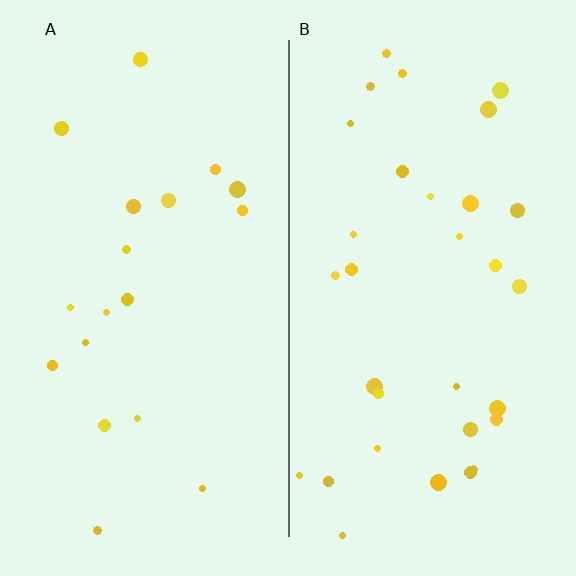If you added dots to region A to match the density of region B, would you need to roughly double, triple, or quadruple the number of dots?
Approximately double.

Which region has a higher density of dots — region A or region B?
B (the right).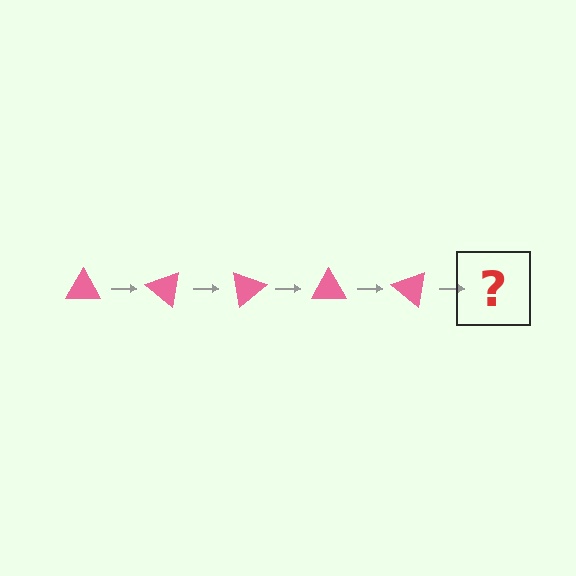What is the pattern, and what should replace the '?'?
The pattern is that the triangle rotates 40 degrees each step. The '?' should be a pink triangle rotated 200 degrees.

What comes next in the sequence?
The next element should be a pink triangle rotated 200 degrees.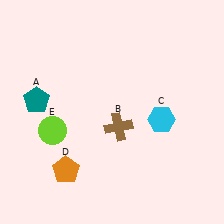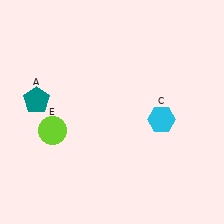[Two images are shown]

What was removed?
The brown cross (B), the orange pentagon (D) were removed in Image 2.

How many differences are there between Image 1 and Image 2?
There are 2 differences between the two images.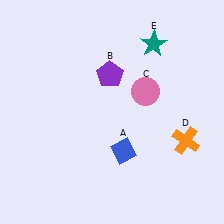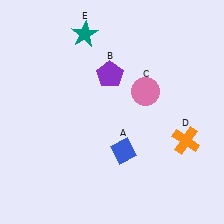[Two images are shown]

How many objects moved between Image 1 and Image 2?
1 object moved between the two images.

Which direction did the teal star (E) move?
The teal star (E) moved left.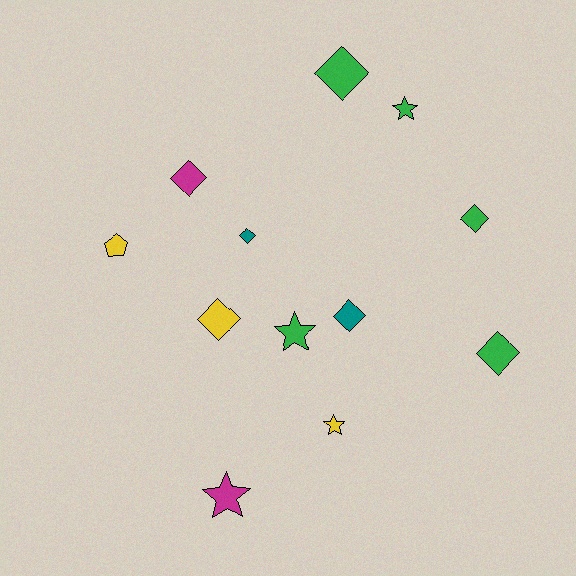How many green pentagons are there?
There are no green pentagons.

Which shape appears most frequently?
Diamond, with 7 objects.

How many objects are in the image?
There are 12 objects.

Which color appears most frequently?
Green, with 5 objects.